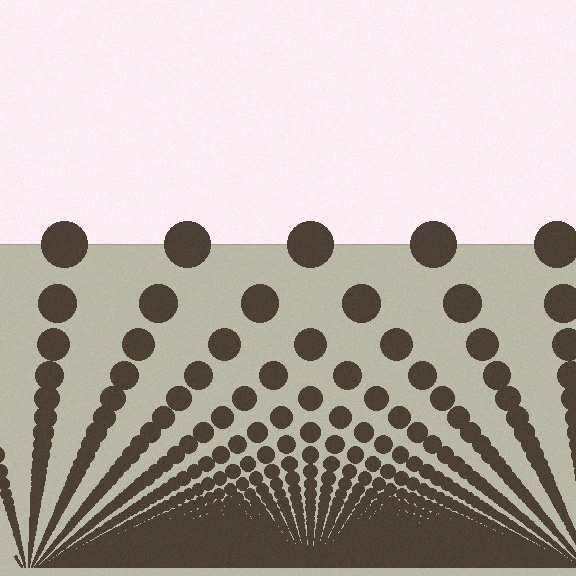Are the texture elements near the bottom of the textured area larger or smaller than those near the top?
Smaller. The gradient is inverted — elements near the bottom are smaller and denser.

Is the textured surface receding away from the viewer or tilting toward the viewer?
The surface appears to tilt toward the viewer. Texture elements get larger and sparser toward the top.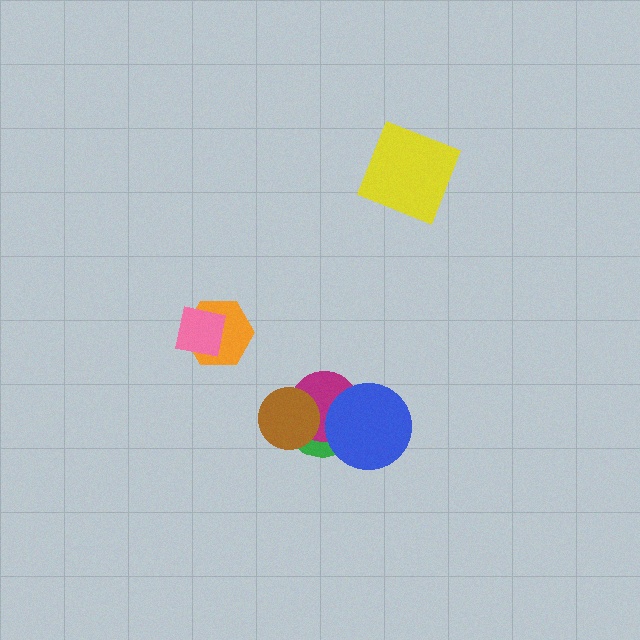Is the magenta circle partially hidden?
Yes, it is partially covered by another shape.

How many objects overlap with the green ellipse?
3 objects overlap with the green ellipse.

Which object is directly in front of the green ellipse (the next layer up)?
The magenta circle is directly in front of the green ellipse.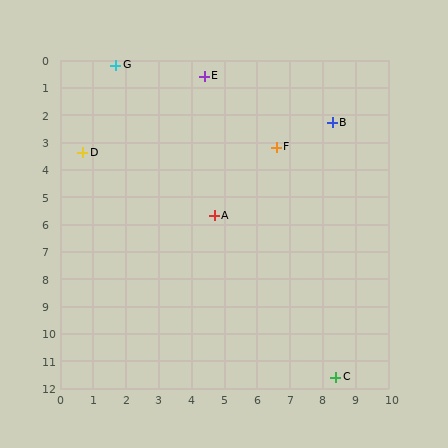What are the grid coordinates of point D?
Point D is at approximately (0.7, 3.4).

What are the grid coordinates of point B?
Point B is at approximately (8.3, 2.3).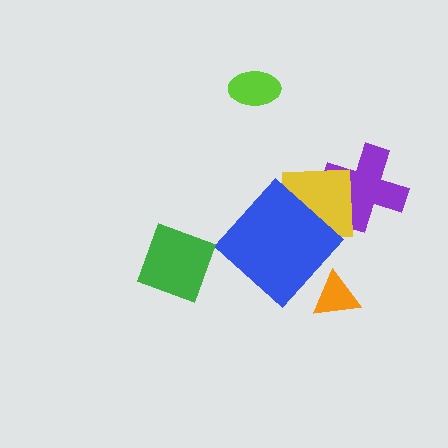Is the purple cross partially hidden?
Yes, it is partially covered by another shape.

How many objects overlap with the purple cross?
1 object overlaps with the purple cross.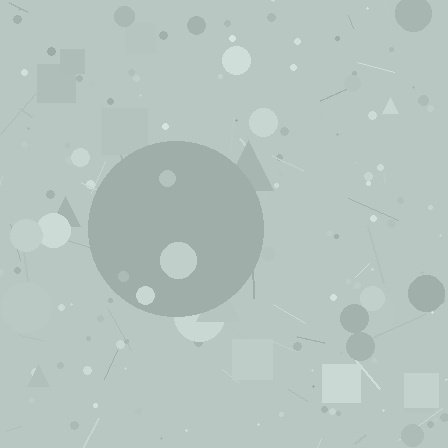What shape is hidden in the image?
A circle is hidden in the image.